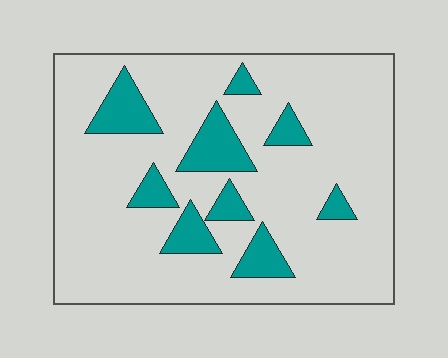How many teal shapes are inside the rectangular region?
9.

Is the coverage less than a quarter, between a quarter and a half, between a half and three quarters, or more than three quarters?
Less than a quarter.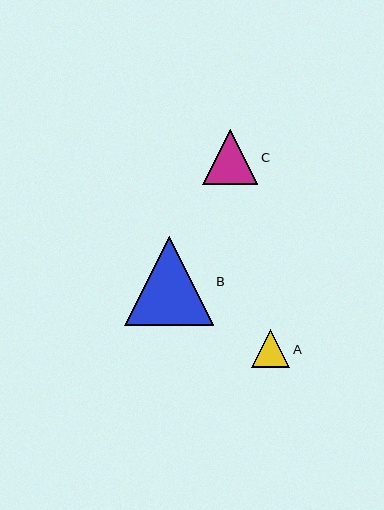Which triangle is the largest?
Triangle B is the largest with a size of approximately 89 pixels.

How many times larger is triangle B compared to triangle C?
Triangle B is approximately 1.6 times the size of triangle C.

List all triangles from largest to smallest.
From largest to smallest: B, C, A.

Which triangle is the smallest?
Triangle A is the smallest with a size of approximately 38 pixels.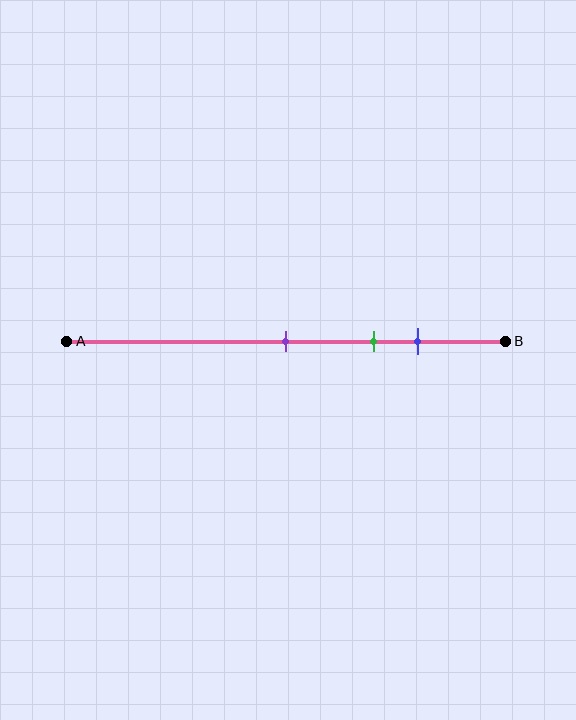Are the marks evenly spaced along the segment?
Yes, the marks are approximately evenly spaced.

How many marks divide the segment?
There are 3 marks dividing the segment.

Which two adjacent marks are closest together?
The green and blue marks are the closest adjacent pair.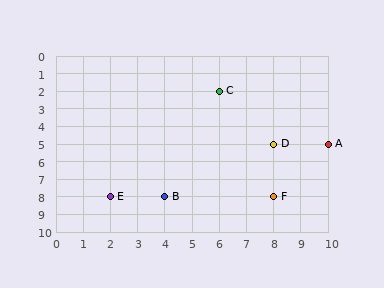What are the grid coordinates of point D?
Point D is at grid coordinates (8, 5).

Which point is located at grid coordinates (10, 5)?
Point A is at (10, 5).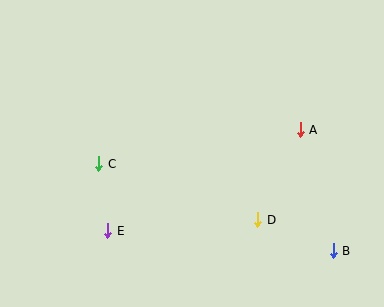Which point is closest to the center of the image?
Point D at (258, 220) is closest to the center.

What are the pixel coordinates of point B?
Point B is at (333, 251).